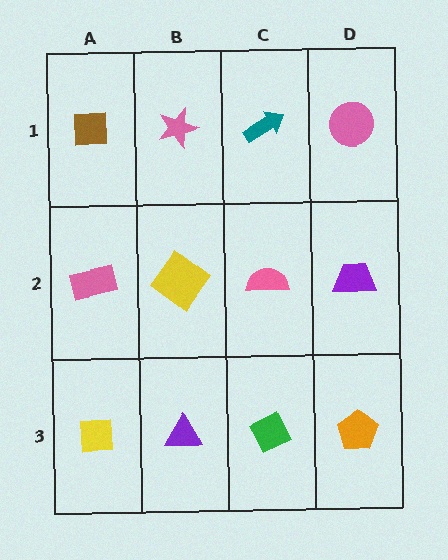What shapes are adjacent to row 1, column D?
A purple trapezoid (row 2, column D), a teal arrow (row 1, column C).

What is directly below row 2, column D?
An orange pentagon.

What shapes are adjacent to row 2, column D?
A pink circle (row 1, column D), an orange pentagon (row 3, column D), a pink semicircle (row 2, column C).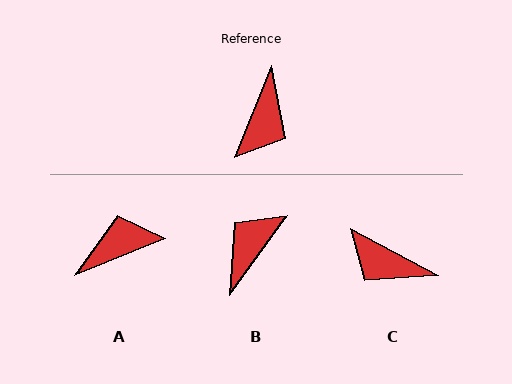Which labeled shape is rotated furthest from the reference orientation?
B, about 166 degrees away.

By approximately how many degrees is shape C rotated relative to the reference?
Approximately 96 degrees clockwise.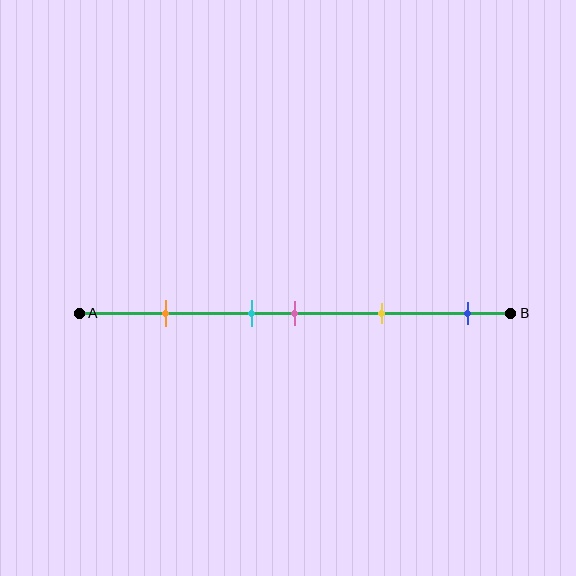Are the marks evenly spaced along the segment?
No, the marks are not evenly spaced.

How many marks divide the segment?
There are 5 marks dividing the segment.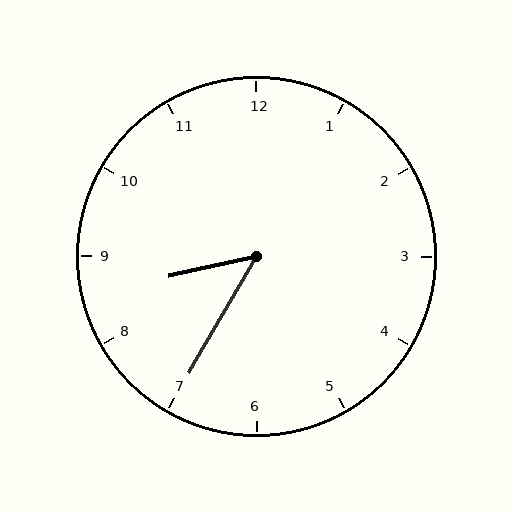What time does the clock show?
8:35.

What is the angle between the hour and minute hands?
Approximately 48 degrees.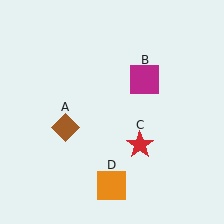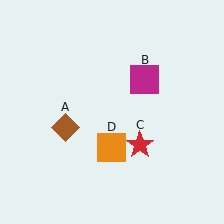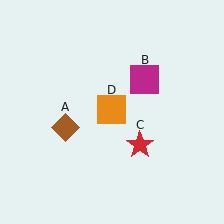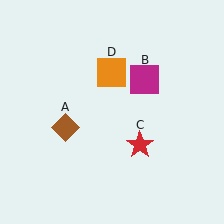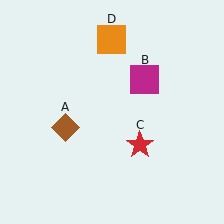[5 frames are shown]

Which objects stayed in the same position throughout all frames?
Brown diamond (object A) and magenta square (object B) and red star (object C) remained stationary.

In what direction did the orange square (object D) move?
The orange square (object D) moved up.